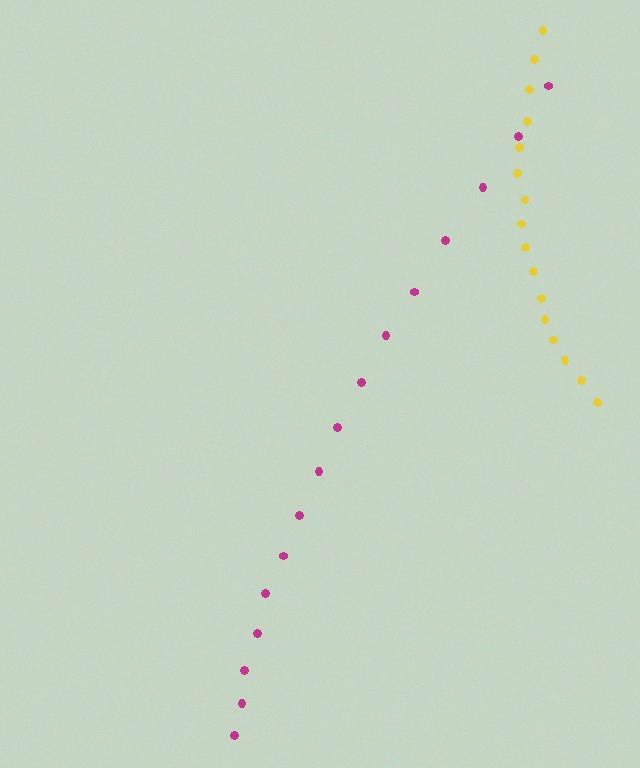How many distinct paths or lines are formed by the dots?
There are 2 distinct paths.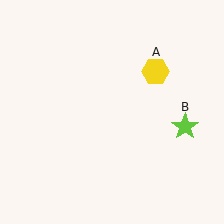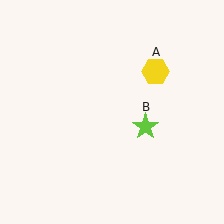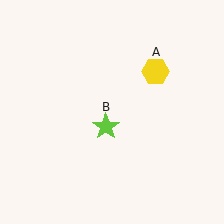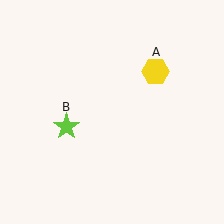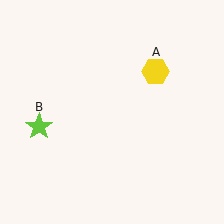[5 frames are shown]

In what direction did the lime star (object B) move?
The lime star (object B) moved left.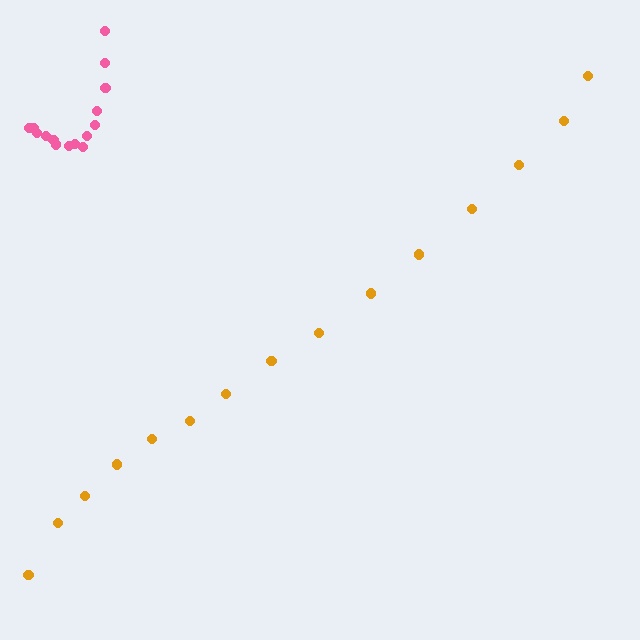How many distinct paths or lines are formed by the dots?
There are 2 distinct paths.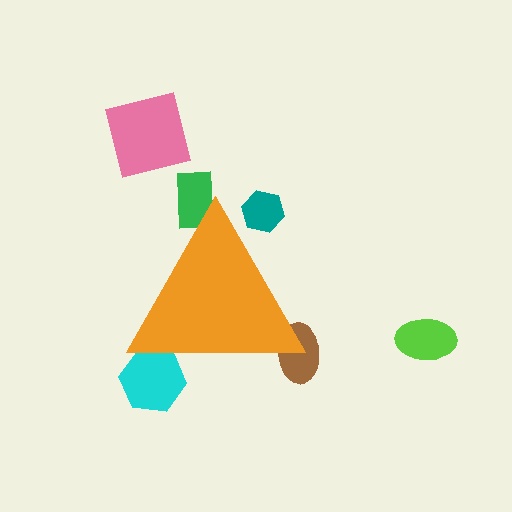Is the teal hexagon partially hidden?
Yes, the teal hexagon is partially hidden behind the orange triangle.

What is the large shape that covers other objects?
An orange triangle.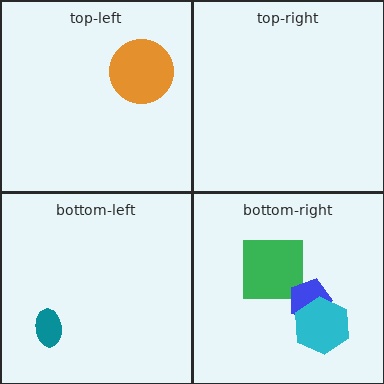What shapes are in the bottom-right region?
The green square, the blue pentagon, the cyan hexagon.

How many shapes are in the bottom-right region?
3.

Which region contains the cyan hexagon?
The bottom-right region.